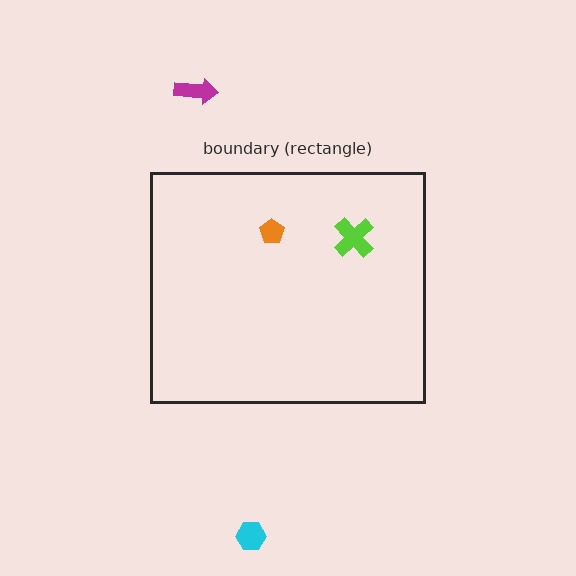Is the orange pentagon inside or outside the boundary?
Inside.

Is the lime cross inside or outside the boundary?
Inside.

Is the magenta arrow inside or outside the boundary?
Outside.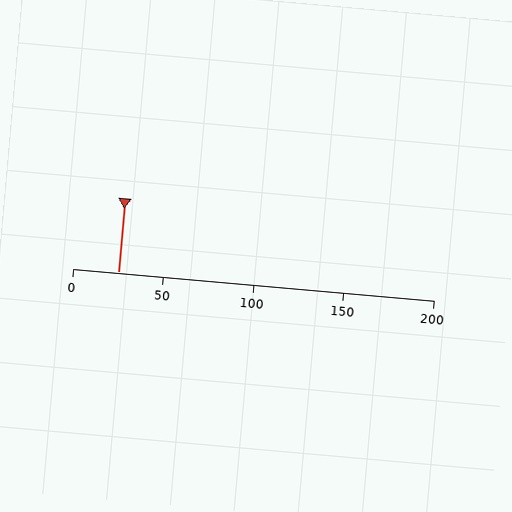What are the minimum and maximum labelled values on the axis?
The axis runs from 0 to 200.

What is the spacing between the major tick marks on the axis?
The major ticks are spaced 50 apart.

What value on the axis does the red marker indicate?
The marker indicates approximately 25.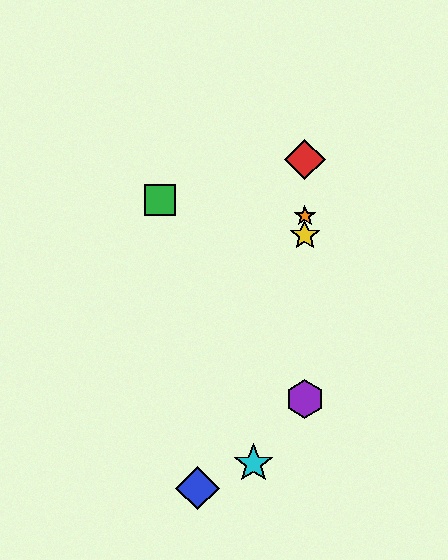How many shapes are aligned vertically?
4 shapes (the red diamond, the yellow star, the purple hexagon, the orange star) are aligned vertically.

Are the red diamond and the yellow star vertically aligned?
Yes, both are at x≈305.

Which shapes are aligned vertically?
The red diamond, the yellow star, the purple hexagon, the orange star are aligned vertically.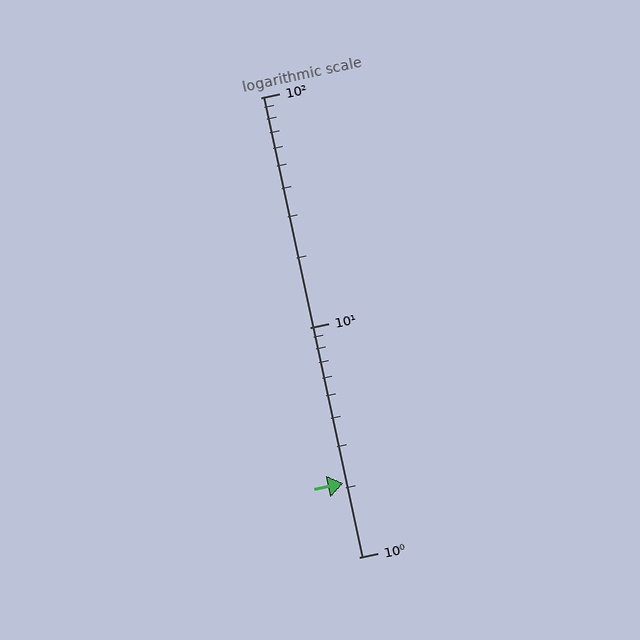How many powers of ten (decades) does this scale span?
The scale spans 2 decades, from 1 to 100.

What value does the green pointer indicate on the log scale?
The pointer indicates approximately 2.1.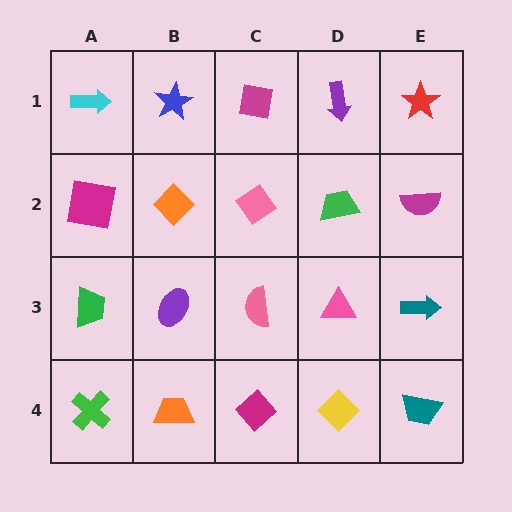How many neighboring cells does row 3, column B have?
4.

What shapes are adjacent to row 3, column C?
A pink diamond (row 2, column C), a magenta diamond (row 4, column C), a purple ellipse (row 3, column B), a pink triangle (row 3, column D).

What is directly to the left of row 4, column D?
A magenta diamond.